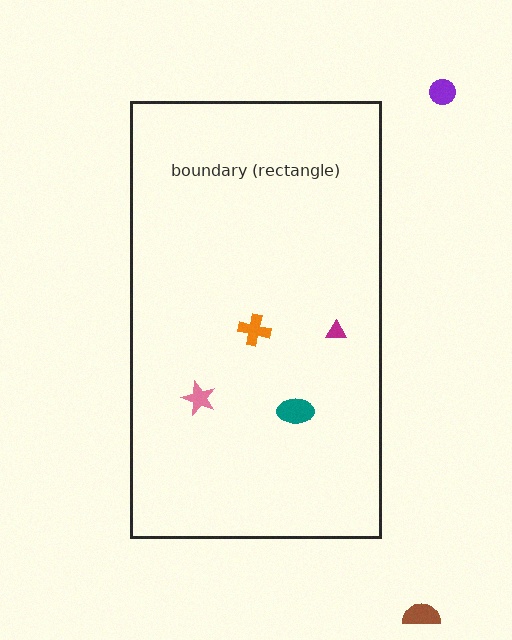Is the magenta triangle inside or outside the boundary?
Inside.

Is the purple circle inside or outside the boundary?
Outside.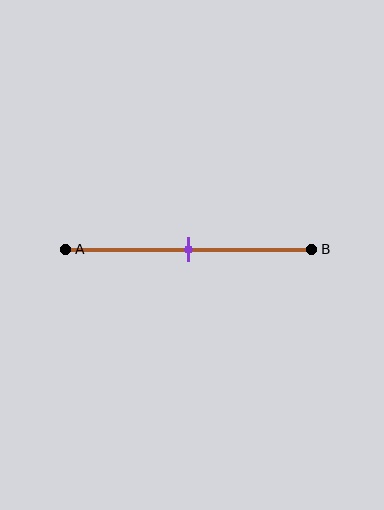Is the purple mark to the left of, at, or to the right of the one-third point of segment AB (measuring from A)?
The purple mark is to the right of the one-third point of segment AB.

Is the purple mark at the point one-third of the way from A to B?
No, the mark is at about 50% from A, not at the 33% one-third point.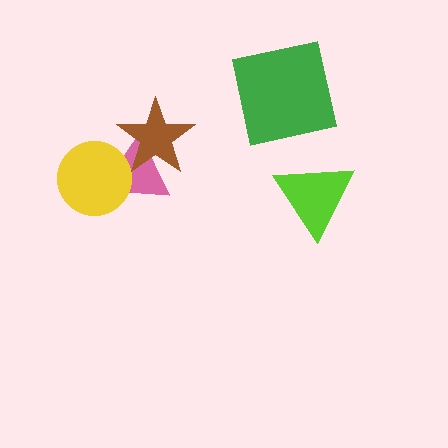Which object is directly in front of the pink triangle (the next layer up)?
The yellow circle is directly in front of the pink triangle.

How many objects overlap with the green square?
0 objects overlap with the green square.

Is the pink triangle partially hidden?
Yes, it is partially covered by another shape.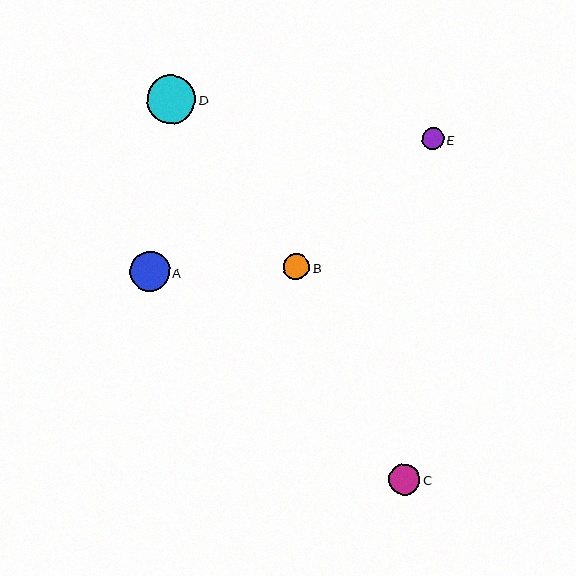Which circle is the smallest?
Circle E is the smallest with a size of approximately 22 pixels.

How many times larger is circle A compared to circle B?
Circle A is approximately 1.5 times the size of circle B.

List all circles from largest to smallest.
From largest to smallest: D, A, C, B, E.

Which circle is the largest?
Circle D is the largest with a size of approximately 49 pixels.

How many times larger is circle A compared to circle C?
Circle A is approximately 1.3 times the size of circle C.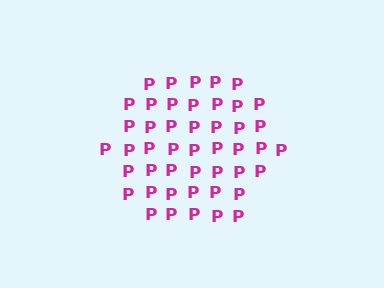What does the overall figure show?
The overall figure shows a hexagon.